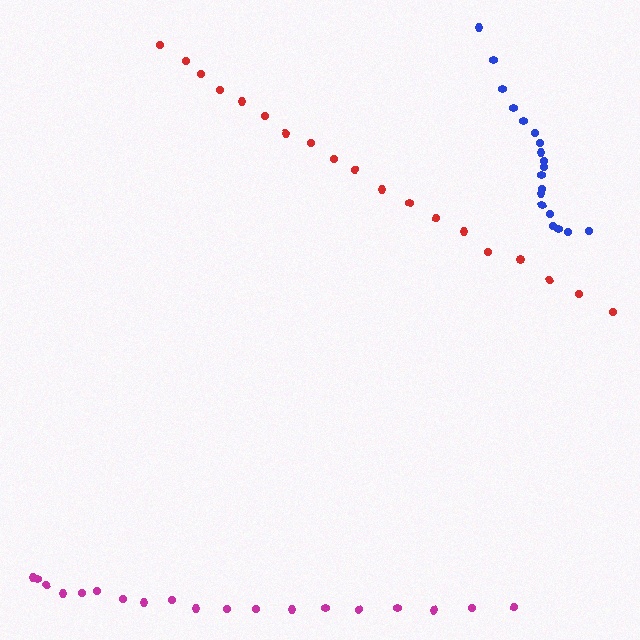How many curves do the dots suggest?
There are 3 distinct paths.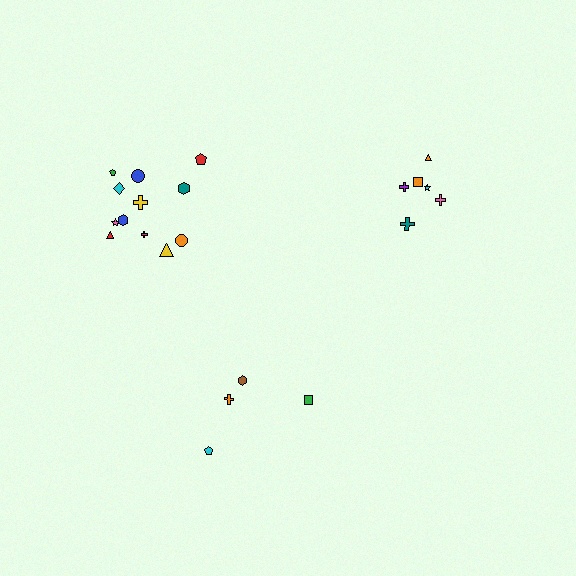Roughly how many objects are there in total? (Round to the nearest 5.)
Roughly 20 objects in total.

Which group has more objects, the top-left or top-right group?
The top-left group.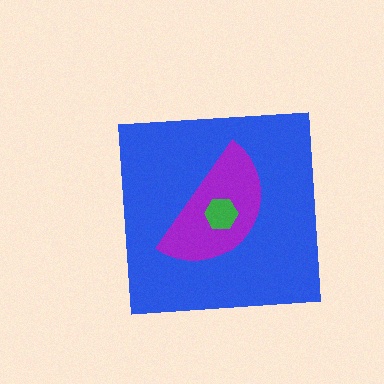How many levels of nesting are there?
3.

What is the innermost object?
The green hexagon.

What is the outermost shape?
The blue square.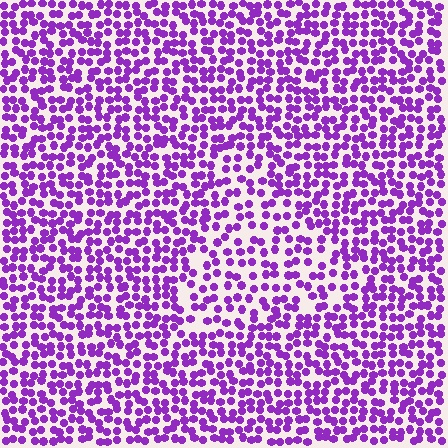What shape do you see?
I see a triangle.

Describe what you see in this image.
The image contains small purple elements arranged at two different densities. A triangle-shaped region is visible where the elements are less densely packed than the surrounding area.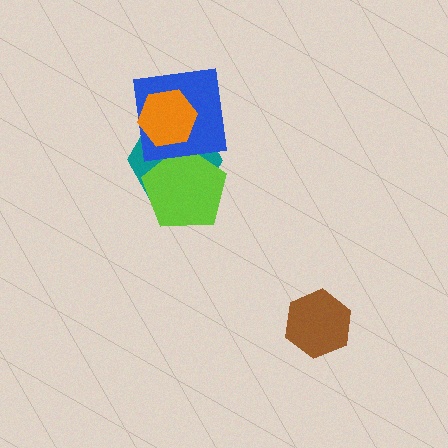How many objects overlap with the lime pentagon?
2 objects overlap with the lime pentagon.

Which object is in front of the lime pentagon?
The blue square is in front of the lime pentagon.